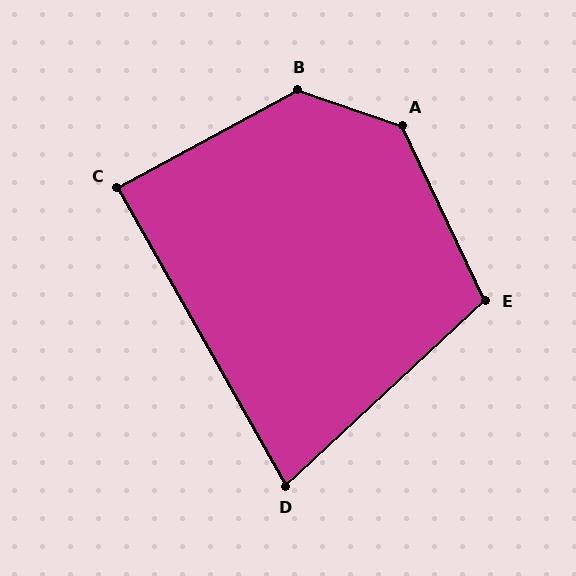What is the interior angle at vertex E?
Approximately 107 degrees (obtuse).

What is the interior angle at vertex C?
Approximately 89 degrees (approximately right).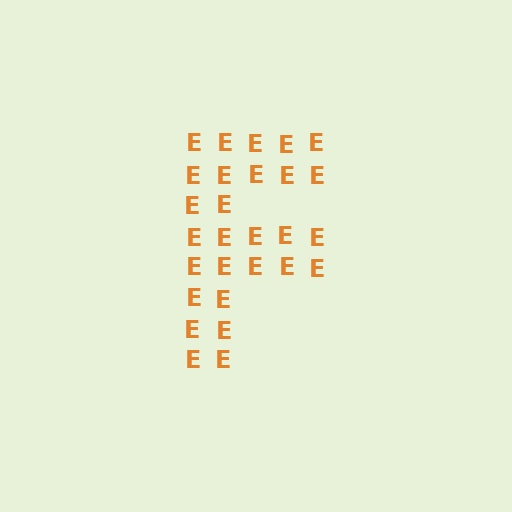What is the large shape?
The large shape is the letter F.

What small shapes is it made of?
It is made of small letter E's.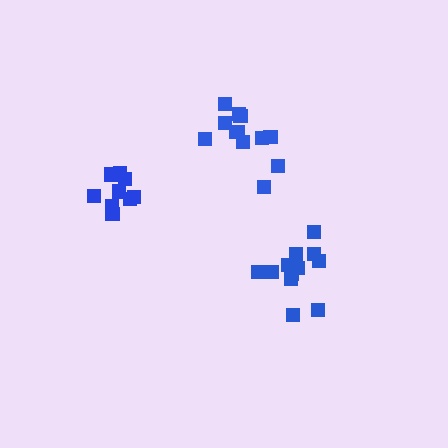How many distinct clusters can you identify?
There are 3 distinct clusters.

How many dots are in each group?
Group 1: 12 dots, Group 2: 12 dots, Group 3: 9 dots (33 total).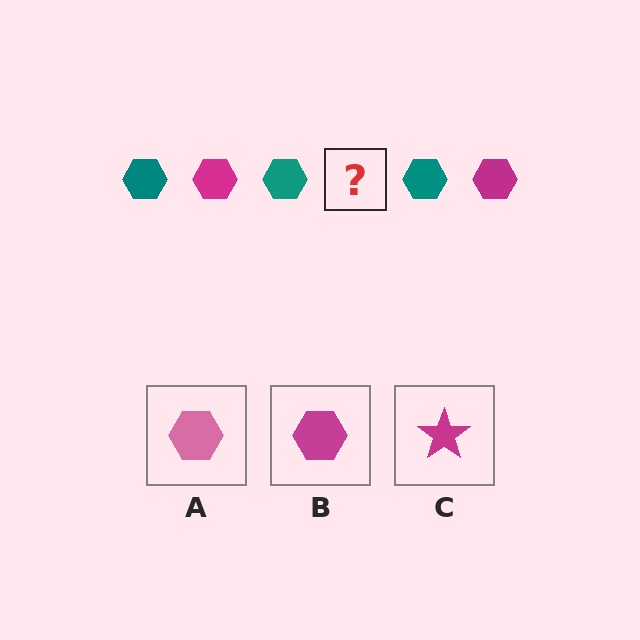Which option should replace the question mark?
Option B.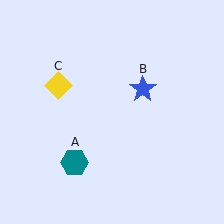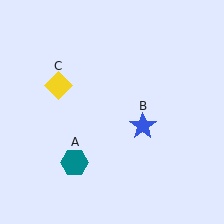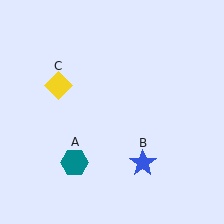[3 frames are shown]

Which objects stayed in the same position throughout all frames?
Teal hexagon (object A) and yellow diamond (object C) remained stationary.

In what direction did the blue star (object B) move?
The blue star (object B) moved down.